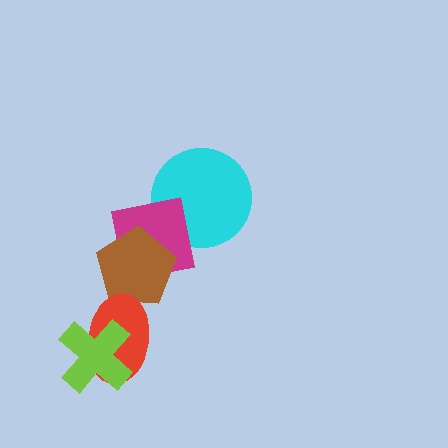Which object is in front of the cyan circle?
The magenta square is in front of the cyan circle.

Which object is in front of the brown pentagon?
The red ellipse is in front of the brown pentagon.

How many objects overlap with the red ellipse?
2 objects overlap with the red ellipse.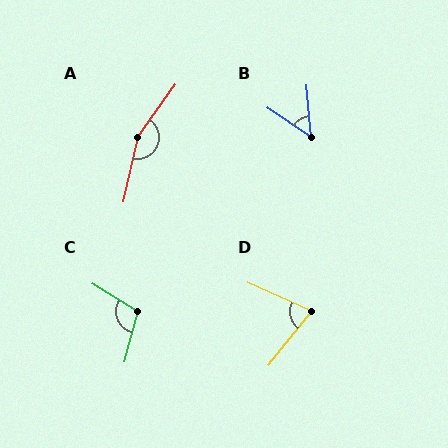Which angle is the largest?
A, at approximately 157 degrees.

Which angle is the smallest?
B, at approximately 50 degrees.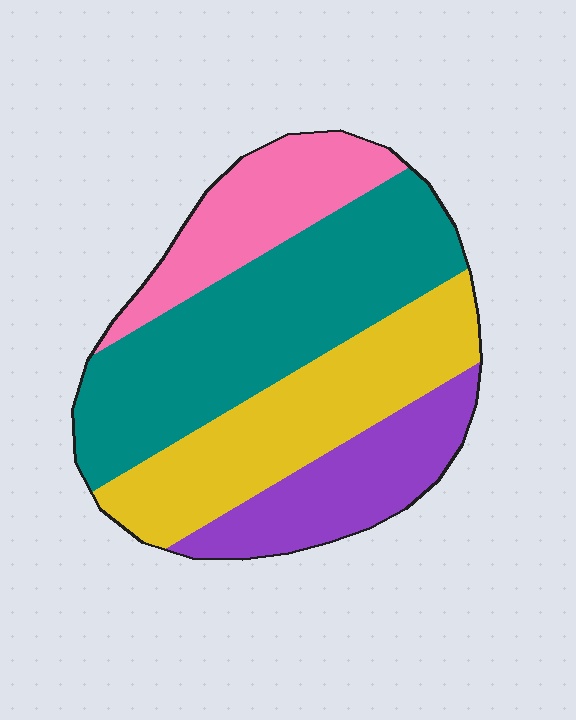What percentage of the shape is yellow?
Yellow covers 27% of the shape.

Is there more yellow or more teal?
Teal.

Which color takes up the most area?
Teal, at roughly 40%.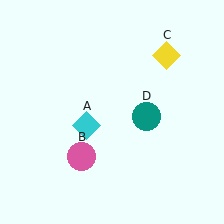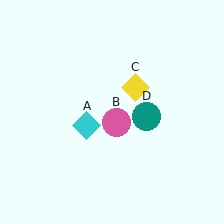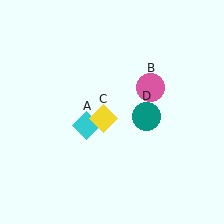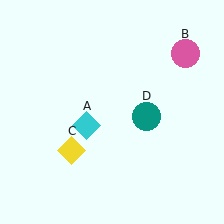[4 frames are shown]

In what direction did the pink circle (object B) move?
The pink circle (object B) moved up and to the right.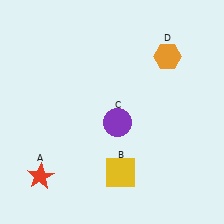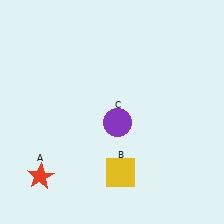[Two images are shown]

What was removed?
The orange hexagon (D) was removed in Image 2.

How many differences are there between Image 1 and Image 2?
There is 1 difference between the two images.